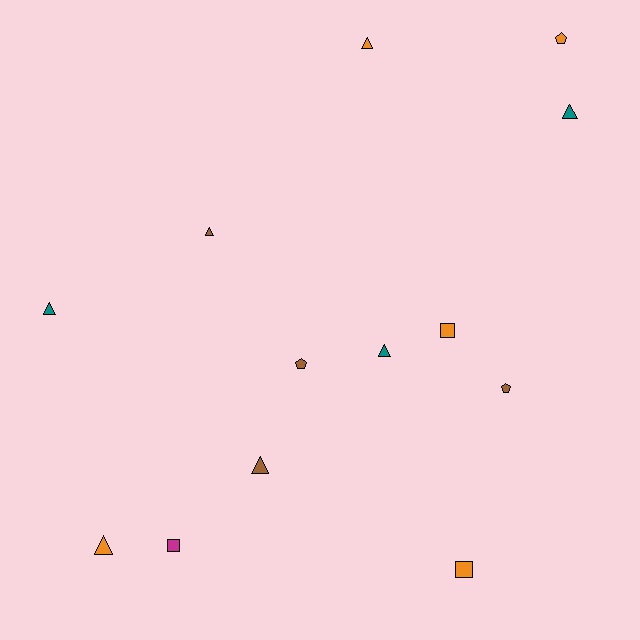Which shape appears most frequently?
Triangle, with 7 objects.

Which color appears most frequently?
Orange, with 5 objects.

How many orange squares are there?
There are 2 orange squares.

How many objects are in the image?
There are 13 objects.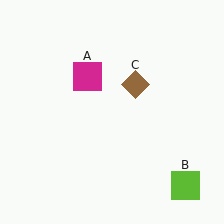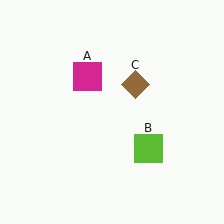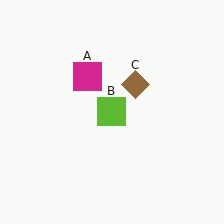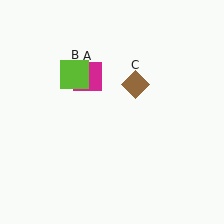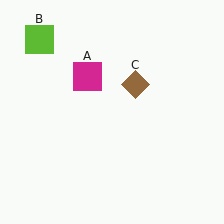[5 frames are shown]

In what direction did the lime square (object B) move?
The lime square (object B) moved up and to the left.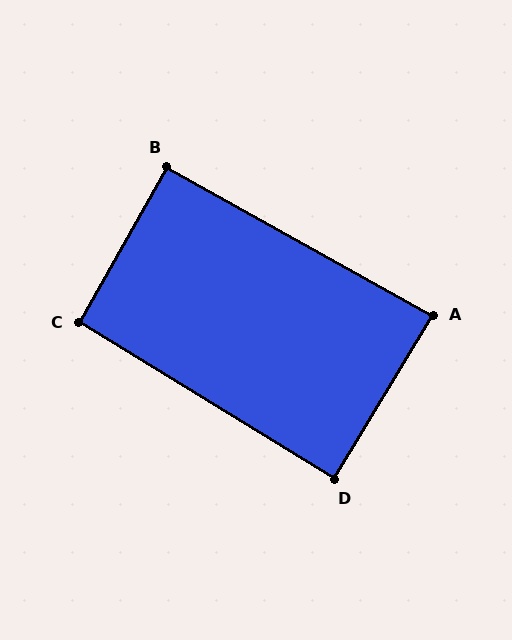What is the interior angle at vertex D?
Approximately 90 degrees (approximately right).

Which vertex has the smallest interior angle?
A, at approximately 88 degrees.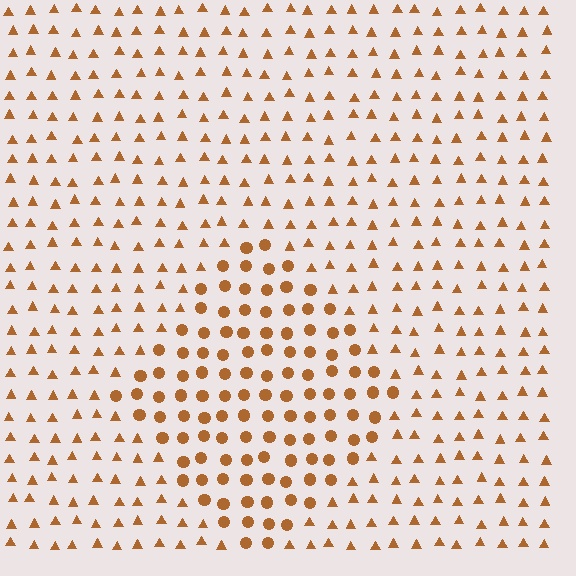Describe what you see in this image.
The image is filled with small brown elements arranged in a uniform grid. A diamond-shaped region contains circles, while the surrounding area contains triangles. The boundary is defined purely by the change in element shape.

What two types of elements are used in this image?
The image uses circles inside the diamond region and triangles outside it.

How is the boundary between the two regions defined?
The boundary is defined by a change in element shape: circles inside vs. triangles outside. All elements share the same color and spacing.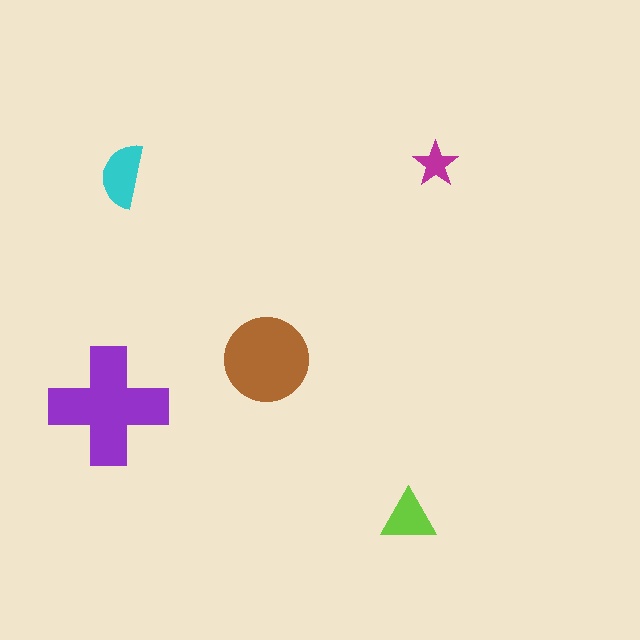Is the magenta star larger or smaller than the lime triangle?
Smaller.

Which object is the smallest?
The magenta star.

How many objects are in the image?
There are 5 objects in the image.